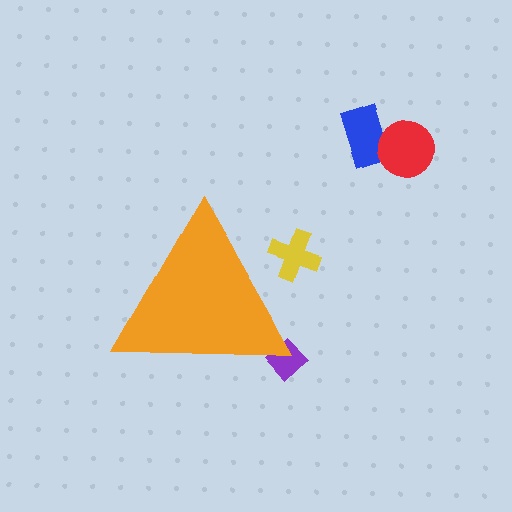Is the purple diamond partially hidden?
Yes, the purple diamond is partially hidden behind the orange triangle.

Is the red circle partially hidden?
No, the red circle is fully visible.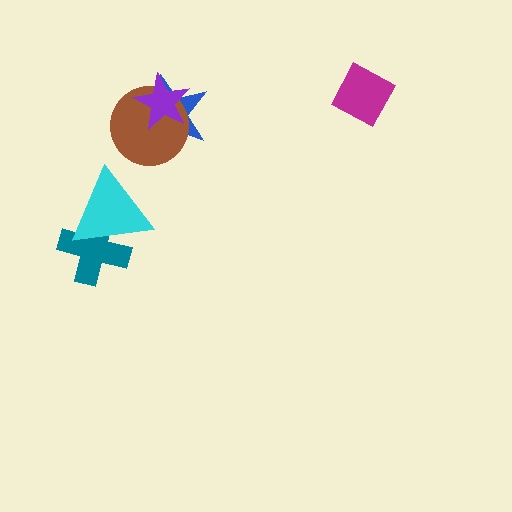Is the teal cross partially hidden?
Yes, it is partially covered by another shape.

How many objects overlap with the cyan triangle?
1 object overlaps with the cyan triangle.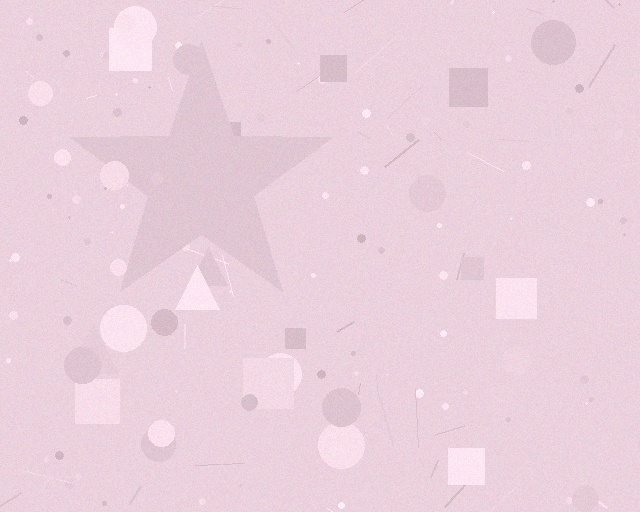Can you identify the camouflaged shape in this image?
The camouflaged shape is a star.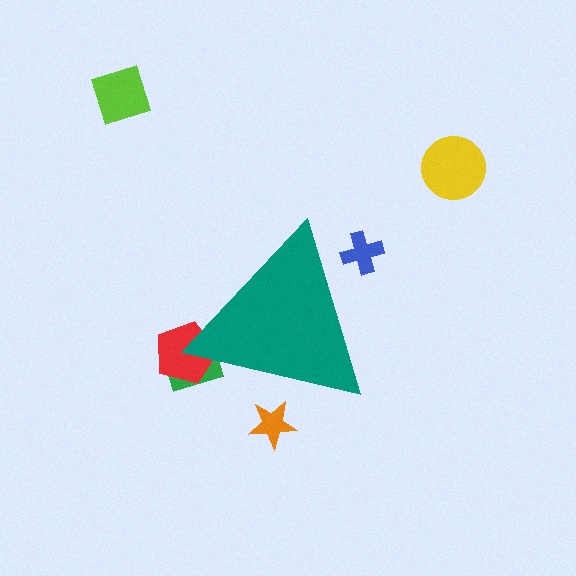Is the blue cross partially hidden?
Yes, the blue cross is partially hidden behind the teal triangle.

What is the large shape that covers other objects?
A teal triangle.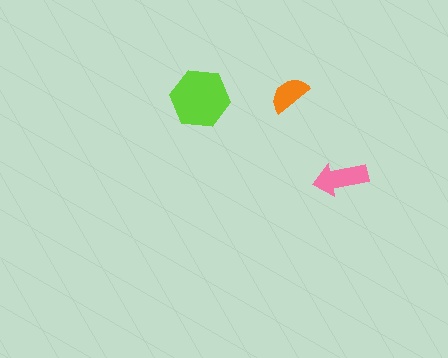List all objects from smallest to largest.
The orange semicircle, the pink arrow, the lime hexagon.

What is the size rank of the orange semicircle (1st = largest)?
3rd.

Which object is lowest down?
The pink arrow is bottommost.